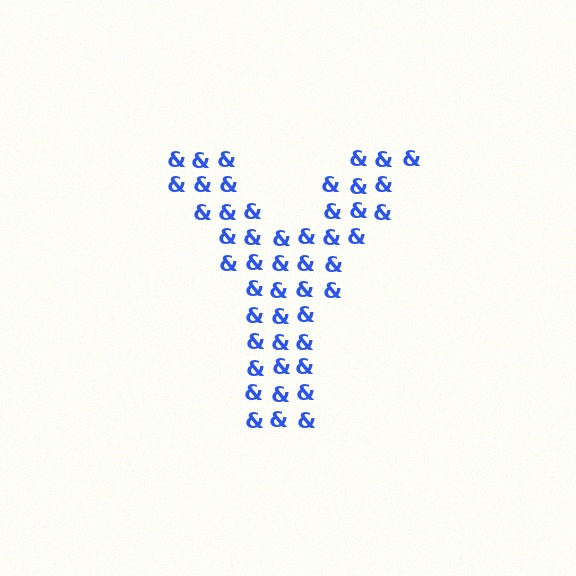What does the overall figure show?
The overall figure shows the letter Y.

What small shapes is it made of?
It is made of small ampersands.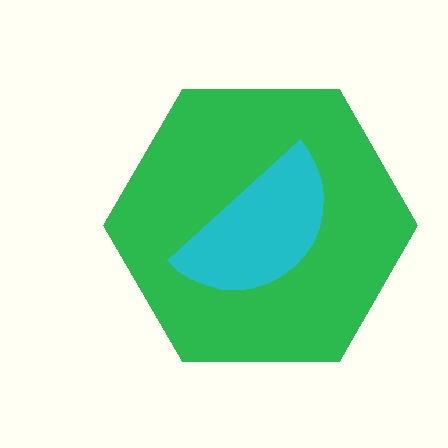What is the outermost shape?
The green hexagon.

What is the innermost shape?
The cyan semicircle.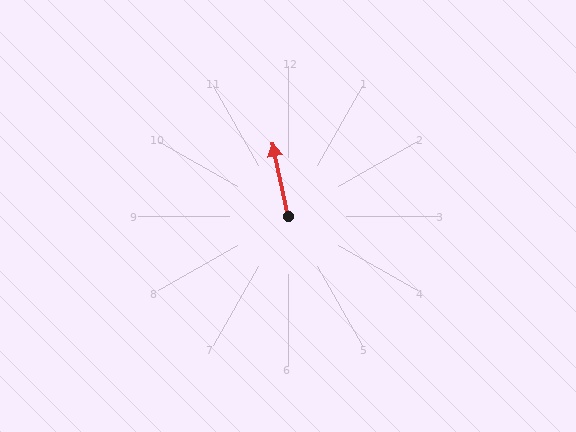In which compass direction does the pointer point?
North.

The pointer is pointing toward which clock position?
Roughly 12 o'clock.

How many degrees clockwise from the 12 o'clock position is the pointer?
Approximately 348 degrees.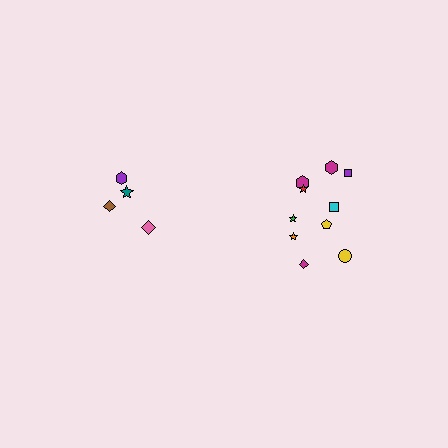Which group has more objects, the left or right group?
The right group.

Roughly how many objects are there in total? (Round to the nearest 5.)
Roughly 15 objects in total.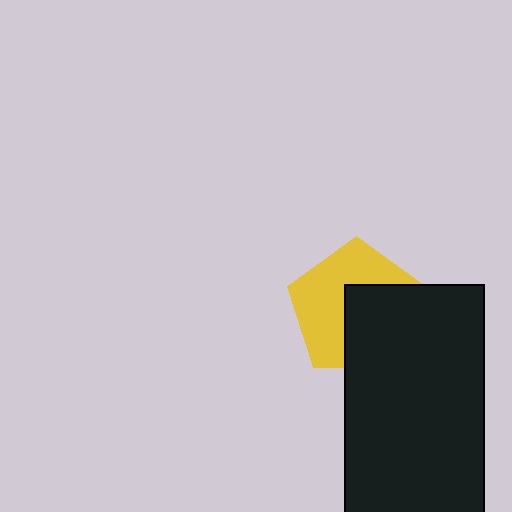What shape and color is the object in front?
The object in front is a black rectangle.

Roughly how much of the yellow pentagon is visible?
About half of it is visible (roughly 54%).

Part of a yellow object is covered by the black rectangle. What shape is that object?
It is a pentagon.